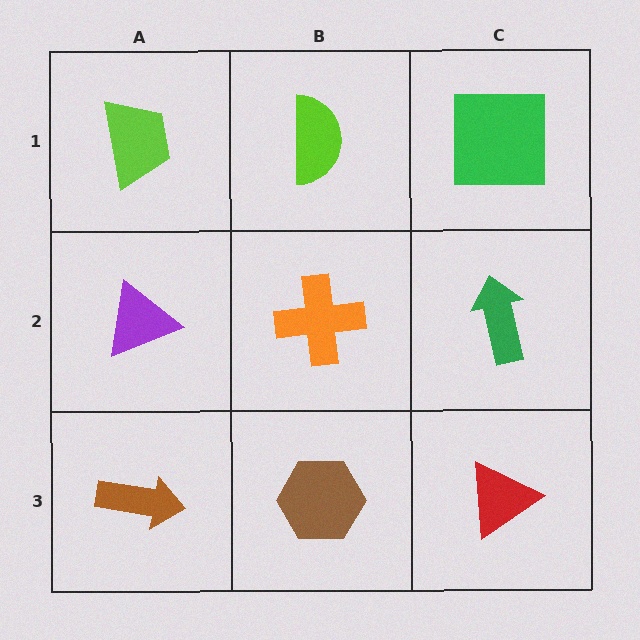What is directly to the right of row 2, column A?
An orange cross.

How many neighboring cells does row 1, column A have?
2.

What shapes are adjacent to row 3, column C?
A green arrow (row 2, column C), a brown hexagon (row 3, column B).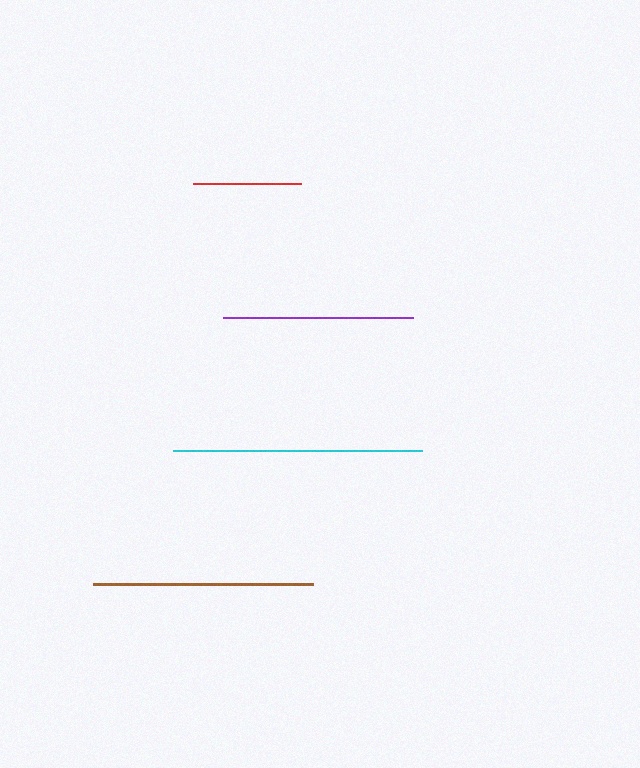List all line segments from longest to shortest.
From longest to shortest: cyan, brown, purple, red.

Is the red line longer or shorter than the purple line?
The purple line is longer than the red line.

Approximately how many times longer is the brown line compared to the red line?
The brown line is approximately 2.0 times the length of the red line.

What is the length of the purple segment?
The purple segment is approximately 190 pixels long.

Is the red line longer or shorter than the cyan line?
The cyan line is longer than the red line.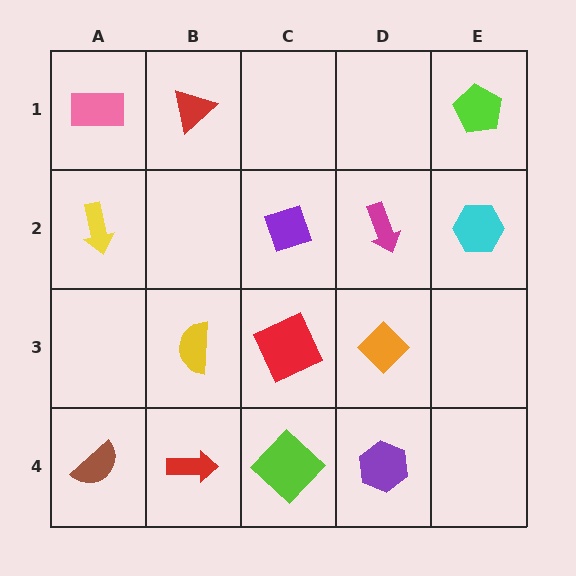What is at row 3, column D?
An orange diamond.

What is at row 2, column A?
A yellow arrow.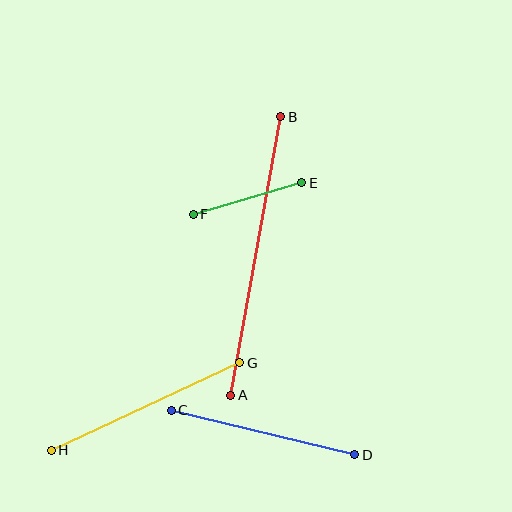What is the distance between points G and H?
The distance is approximately 208 pixels.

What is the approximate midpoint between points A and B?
The midpoint is at approximately (256, 256) pixels.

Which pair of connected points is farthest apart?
Points A and B are farthest apart.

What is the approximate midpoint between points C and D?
The midpoint is at approximately (263, 432) pixels.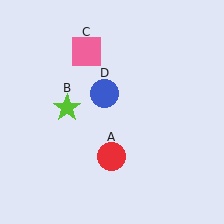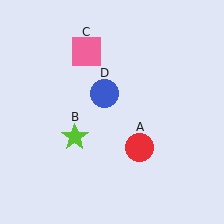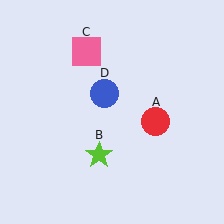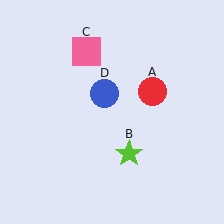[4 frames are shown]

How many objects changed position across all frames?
2 objects changed position: red circle (object A), lime star (object B).